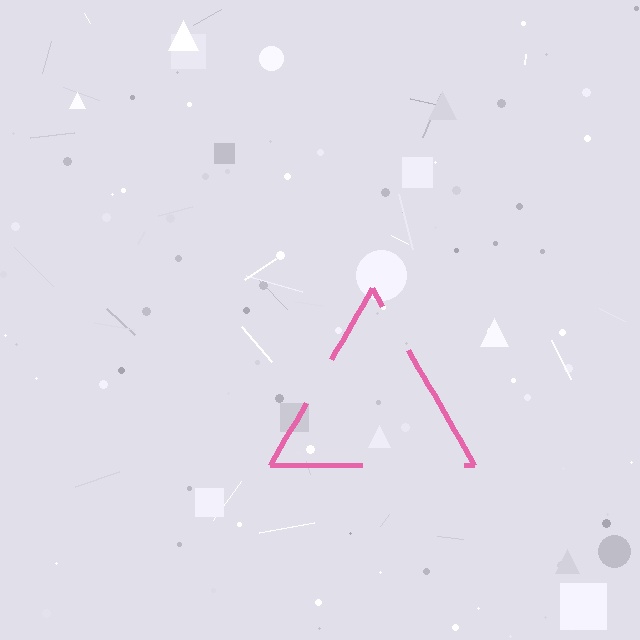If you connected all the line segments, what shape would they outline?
They would outline a triangle.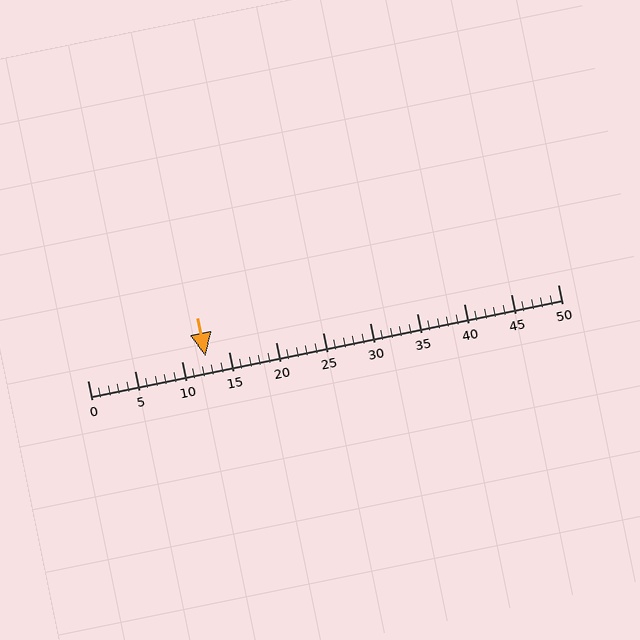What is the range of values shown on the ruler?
The ruler shows values from 0 to 50.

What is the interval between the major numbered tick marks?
The major tick marks are spaced 5 units apart.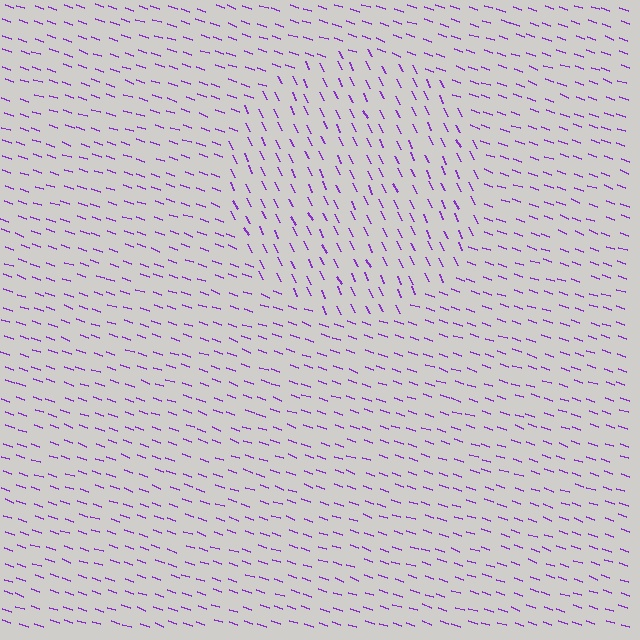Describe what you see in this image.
The image is filled with small purple line segments. A circle region in the image has lines oriented differently from the surrounding lines, creating a visible texture boundary.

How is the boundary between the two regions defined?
The boundary is defined purely by a change in line orientation (approximately 45 degrees difference). All lines are the same color and thickness.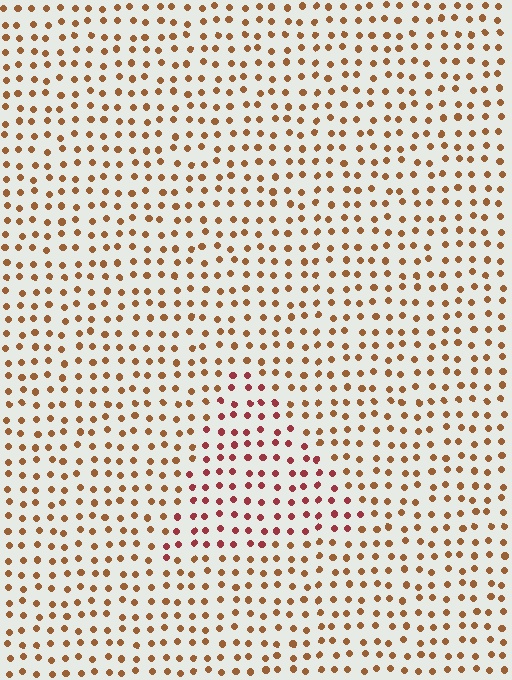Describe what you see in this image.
The image is filled with small brown elements in a uniform arrangement. A triangle-shaped region is visible where the elements are tinted to a slightly different hue, forming a subtle color boundary.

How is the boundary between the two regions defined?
The boundary is defined purely by a slight shift in hue (about 32 degrees). Spacing, size, and orientation are identical on both sides.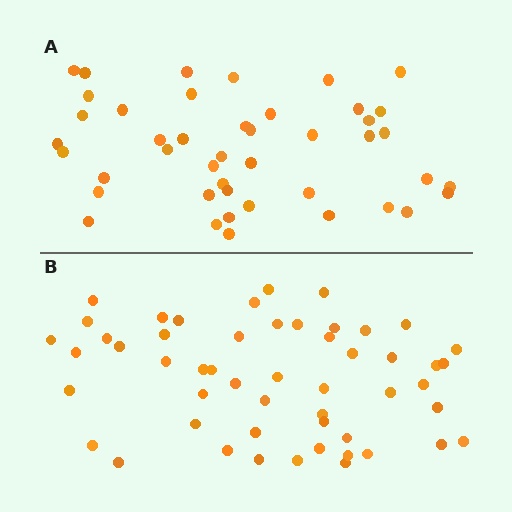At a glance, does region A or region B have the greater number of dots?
Region B (the bottom region) has more dots.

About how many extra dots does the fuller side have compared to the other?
Region B has roughly 8 or so more dots than region A.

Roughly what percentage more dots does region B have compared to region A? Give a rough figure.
About 20% more.